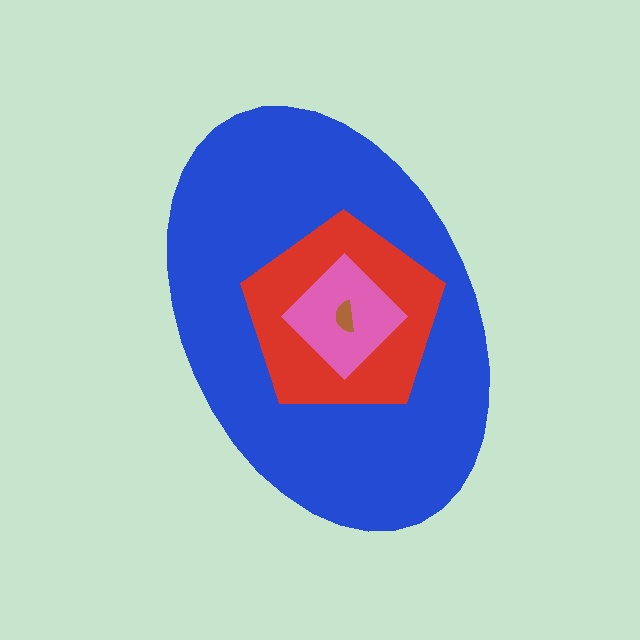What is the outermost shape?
The blue ellipse.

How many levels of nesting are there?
4.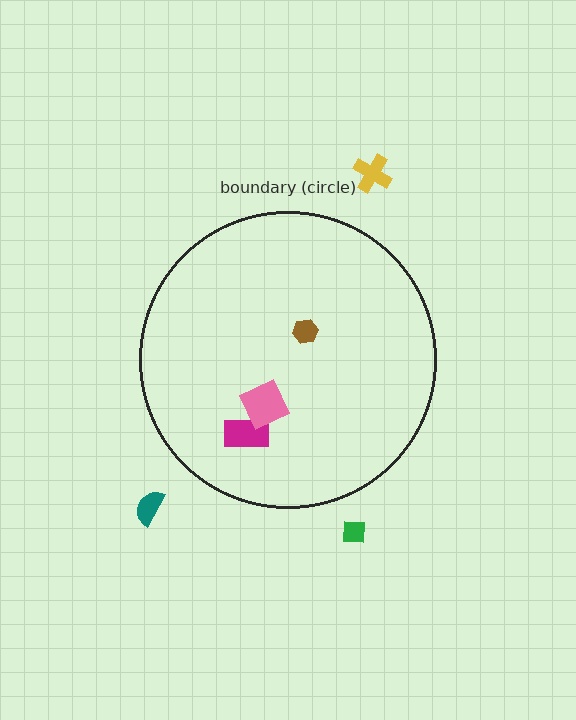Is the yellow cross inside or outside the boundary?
Outside.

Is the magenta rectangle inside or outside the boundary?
Inside.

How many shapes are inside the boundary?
3 inside, 3 outside.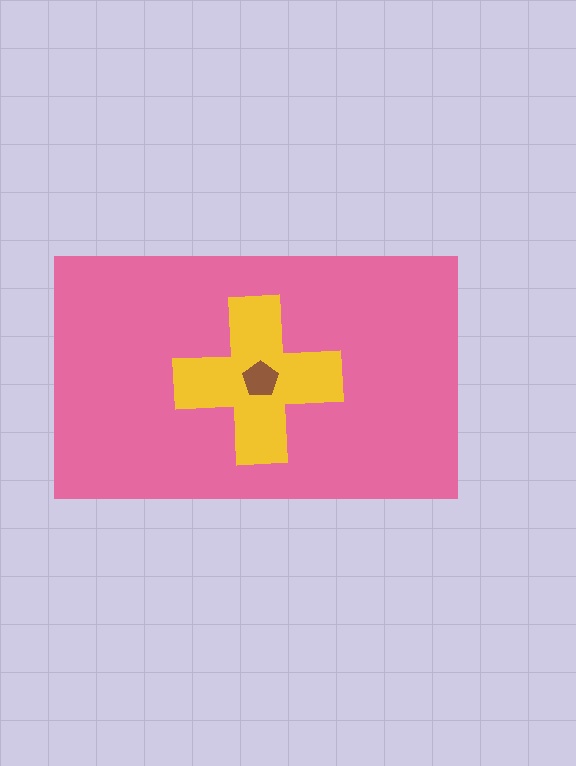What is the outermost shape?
The pink rectangle.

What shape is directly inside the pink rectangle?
The yellow cross.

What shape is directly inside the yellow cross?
The brown pentagon.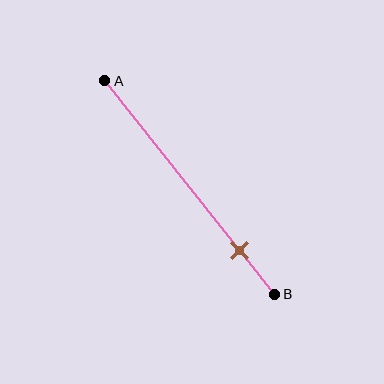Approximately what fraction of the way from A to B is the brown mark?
The brown mark is approximately 80% of the way from A to B.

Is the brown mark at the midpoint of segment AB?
No, the mark is at about 80% from A, not at the 50% midpoint.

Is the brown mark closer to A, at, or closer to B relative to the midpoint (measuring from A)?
The brown mark is closer to point B than the midpoint of segment AB.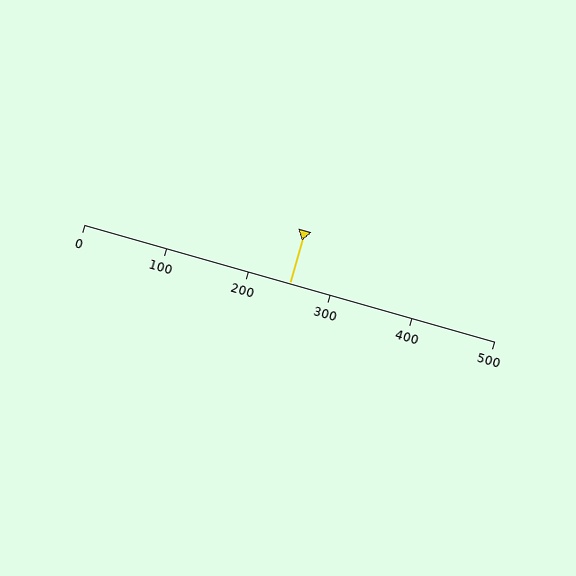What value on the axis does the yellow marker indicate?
The marker indicates approximately 250.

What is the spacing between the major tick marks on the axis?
The major ticks are spaced 100 apart.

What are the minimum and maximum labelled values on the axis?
The axis runs from 0 to 500.